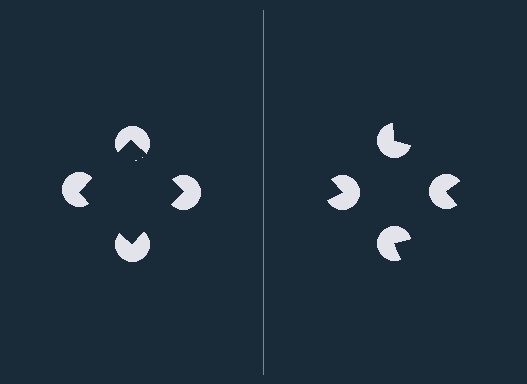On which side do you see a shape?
An illusory square appears on the left side. On the right side the wedge cuts are rotated, so no coherent shape forms.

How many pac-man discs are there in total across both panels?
8 — 4 on each side.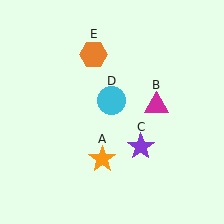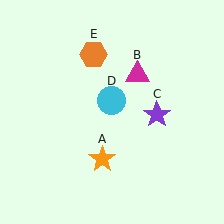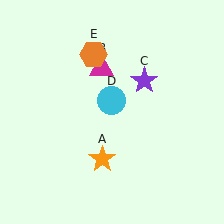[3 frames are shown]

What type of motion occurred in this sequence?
The magenta triangle (object B), purple star (object C) rotated counterclockwise around the center of the scene.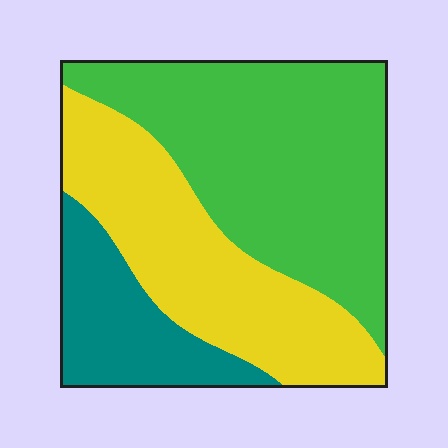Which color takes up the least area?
Teal, at roughly 20%.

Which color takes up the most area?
Green, at roughly 45%.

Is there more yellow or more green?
Green.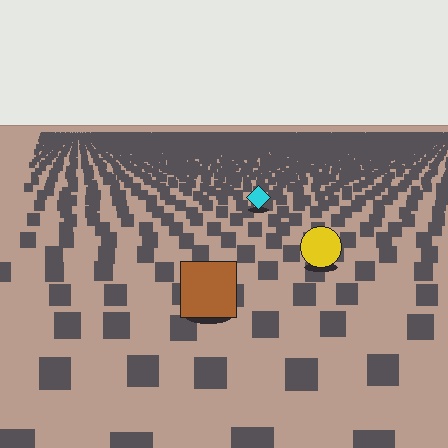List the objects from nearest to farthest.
From nearest to farthest: the brown square, the yellow circle, the cyan diamond.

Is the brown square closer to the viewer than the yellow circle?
Yes. The brown square is closer — you can tell from the texture gradient: the ground texture is coarser near it.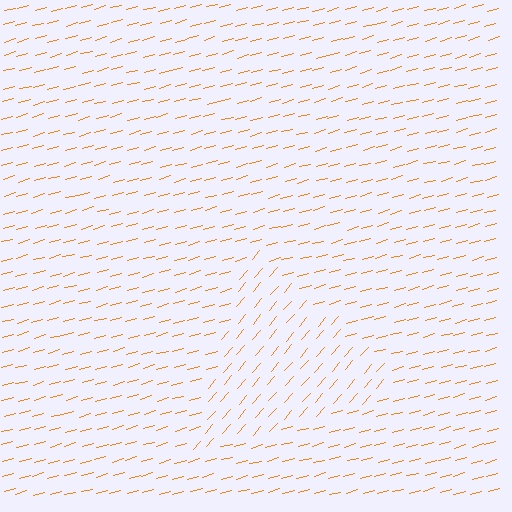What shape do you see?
I see a triangle.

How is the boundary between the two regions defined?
The boundary is defined purely by a change in line orientation (approximately 34 degrees difference). All lines are the same color and thickness.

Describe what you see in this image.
The image is filled with small orange line segments. A triangle region in the image has lines oriented differently from the surrounding lines, creating a visible texture boundary.